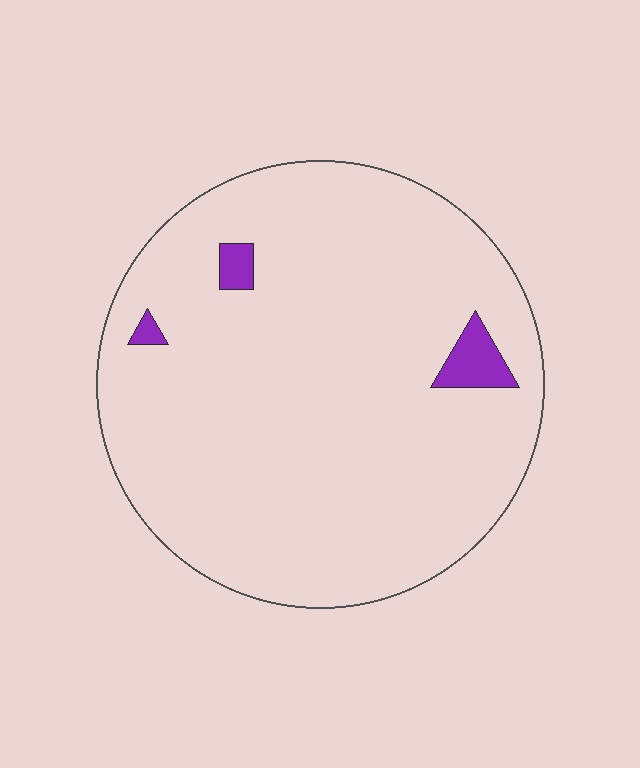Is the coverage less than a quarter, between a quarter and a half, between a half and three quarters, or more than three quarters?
Less than a quarter.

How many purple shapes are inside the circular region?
3.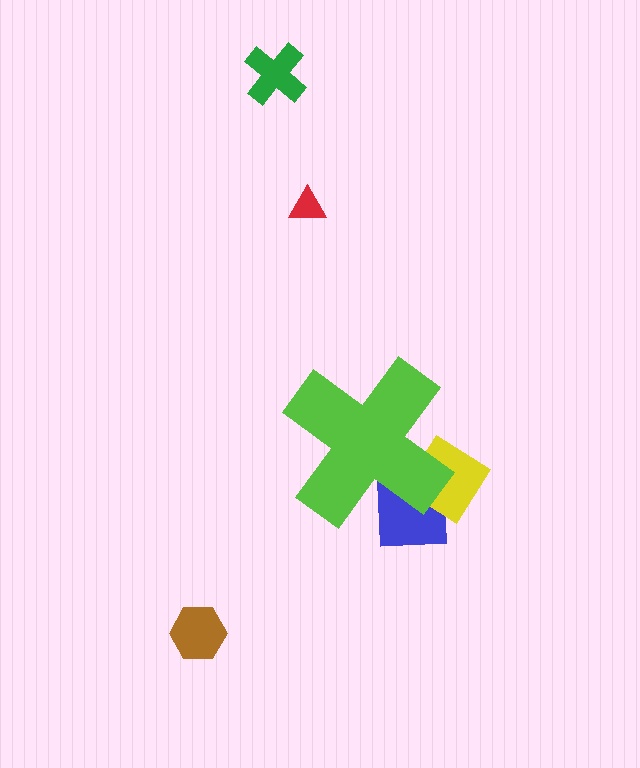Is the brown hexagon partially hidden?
No, the brown hexagon is fully visible.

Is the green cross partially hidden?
No, the green cross is fully visible.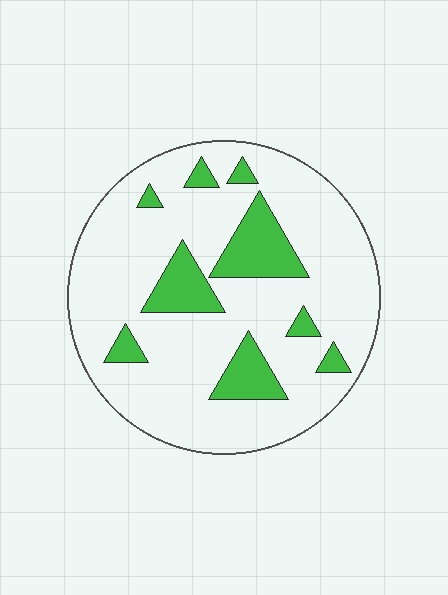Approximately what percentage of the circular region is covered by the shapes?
Approximately 20%.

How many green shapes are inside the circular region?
9.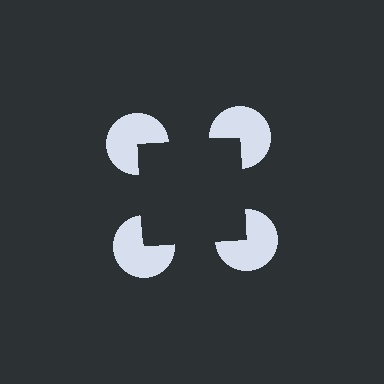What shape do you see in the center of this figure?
An illusory square — its edges are inferred from the aligned wedge cuts in the pac-man discs, not physically drawn.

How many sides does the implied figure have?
4 sides.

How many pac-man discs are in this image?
There are 4 — one at each vertex of the illusory square.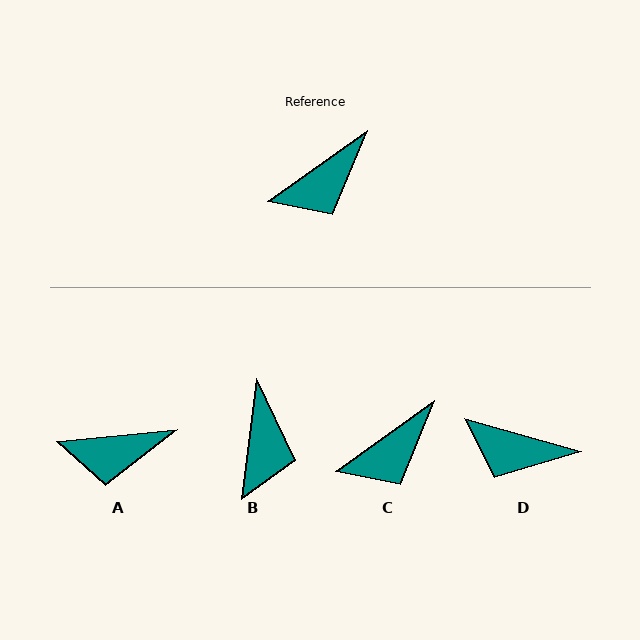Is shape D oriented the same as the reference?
No, it is off by about 51 degrees.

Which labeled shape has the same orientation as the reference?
C.